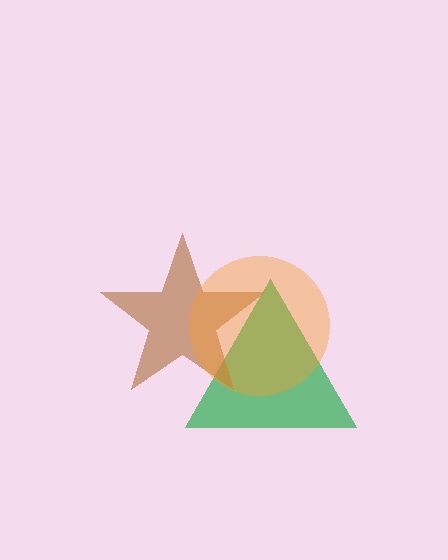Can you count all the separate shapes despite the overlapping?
Yes, there are 3 separate shapes.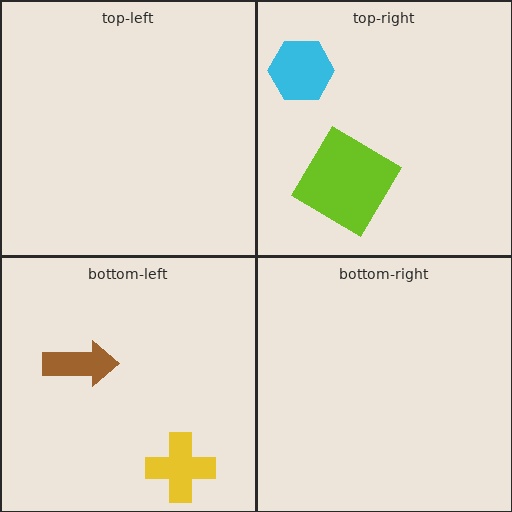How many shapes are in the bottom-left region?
2.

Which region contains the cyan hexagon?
The top-right region.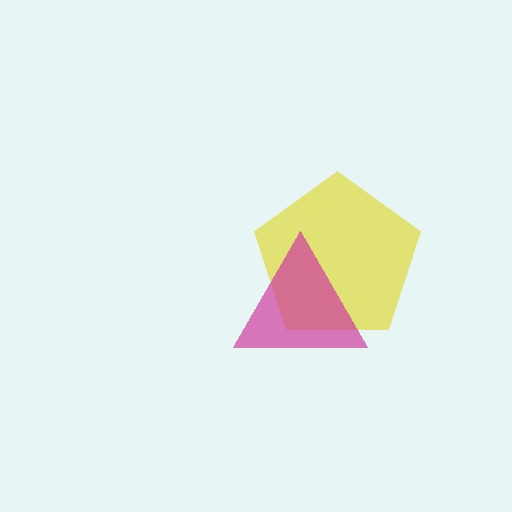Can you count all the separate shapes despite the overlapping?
Yes, there are 2 separate shapes.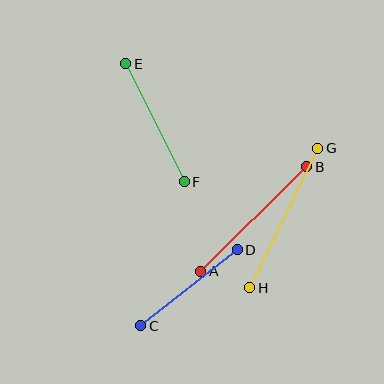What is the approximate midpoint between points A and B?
The midpoint is at approximately (254, 219) pixels.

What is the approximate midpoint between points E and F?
The midpoint is at approximately (155, 123) pixels.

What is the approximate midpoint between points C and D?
The midpoint is at approximately (189, 288) pixels.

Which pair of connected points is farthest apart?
Points G and H are farthest apart.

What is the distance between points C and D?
The distance is approximately 123 pixels.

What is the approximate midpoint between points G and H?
The midpoint is at approximately (284, 218) pixels.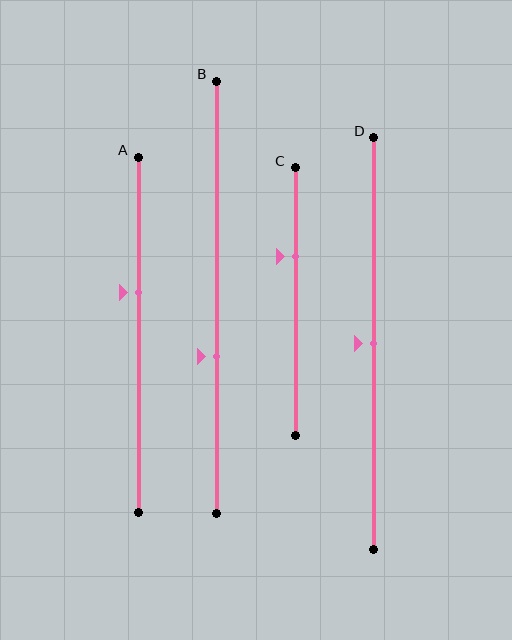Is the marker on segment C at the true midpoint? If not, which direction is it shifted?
No, the marker on segment C is shifted upward by about 17% of the segment length.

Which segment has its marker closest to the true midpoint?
Segment D has its marker closest to the true midpoint.